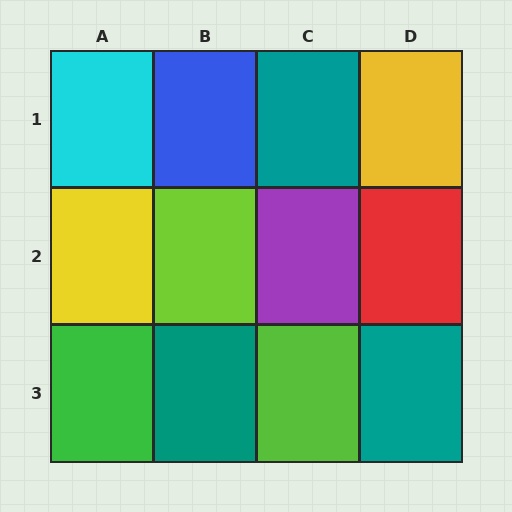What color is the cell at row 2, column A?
Yellow.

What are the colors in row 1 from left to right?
Cyan, blue, teal, yellow.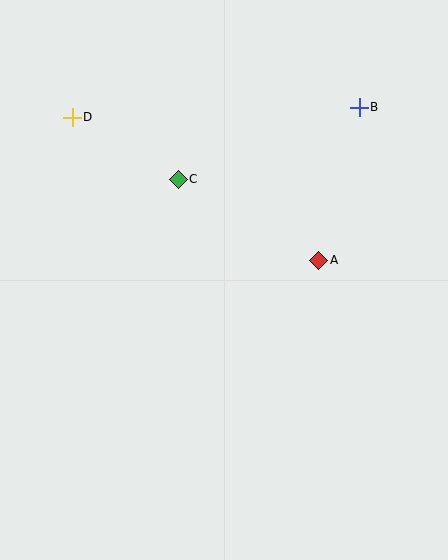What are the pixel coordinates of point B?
Point B is at (359, 107).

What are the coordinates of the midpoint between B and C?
The midpoint between B and C is at (269, 143).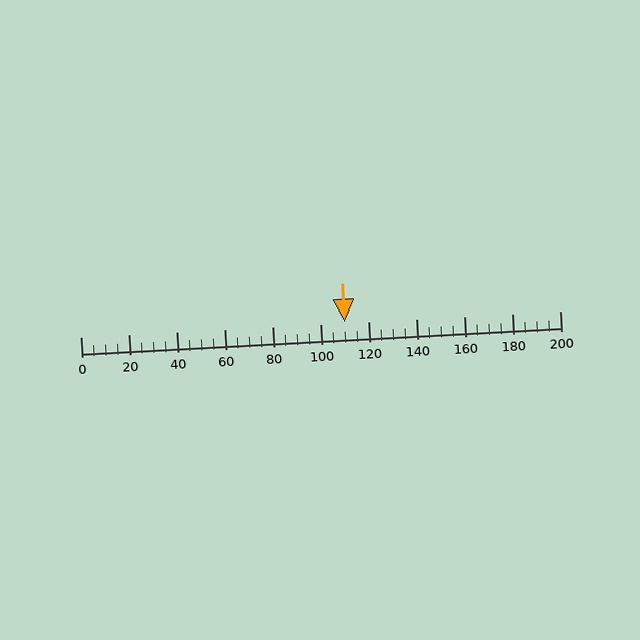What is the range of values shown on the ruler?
The ruler shows values from 0 to 200.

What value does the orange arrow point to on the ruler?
The orange arrow points to approximately 110.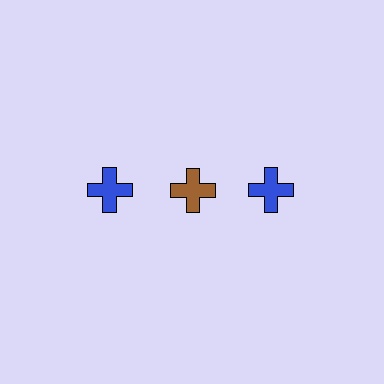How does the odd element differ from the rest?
It has a different color: brown instead of blue.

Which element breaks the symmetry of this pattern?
The brown cross in the top row, second from left column breaks the symmetry. All other shapes are blue crosses.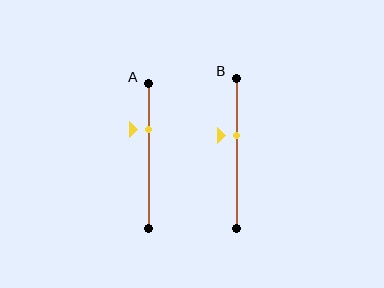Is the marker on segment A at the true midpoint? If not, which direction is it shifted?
No, the marker on segment A is shifted upward by about 18% of the segment length.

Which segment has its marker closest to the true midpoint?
Segment B has its marker closest to the true midpoint.